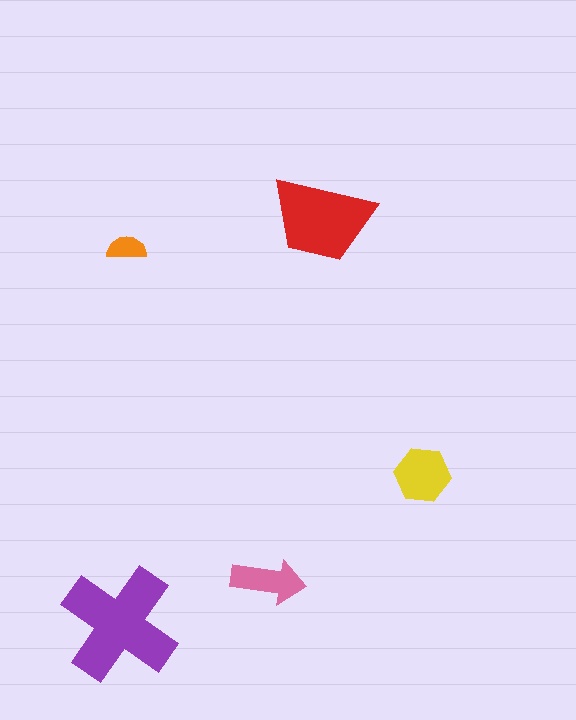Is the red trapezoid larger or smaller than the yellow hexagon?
Larger.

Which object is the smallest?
The orange semicircle.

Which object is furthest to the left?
The purple cross is leftmost.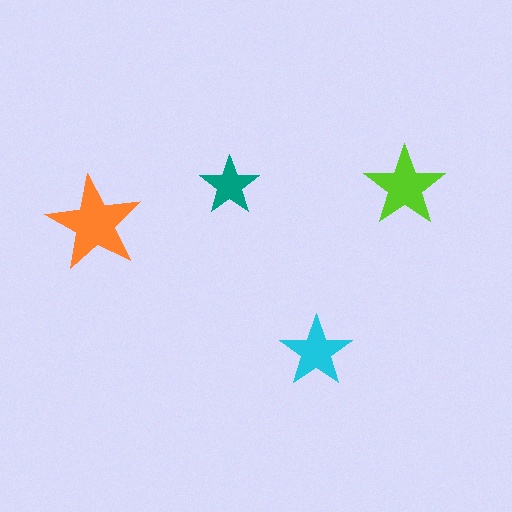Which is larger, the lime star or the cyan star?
The lime one.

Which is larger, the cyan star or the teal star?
The cyan one.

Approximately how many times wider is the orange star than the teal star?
About 1.5 times wider.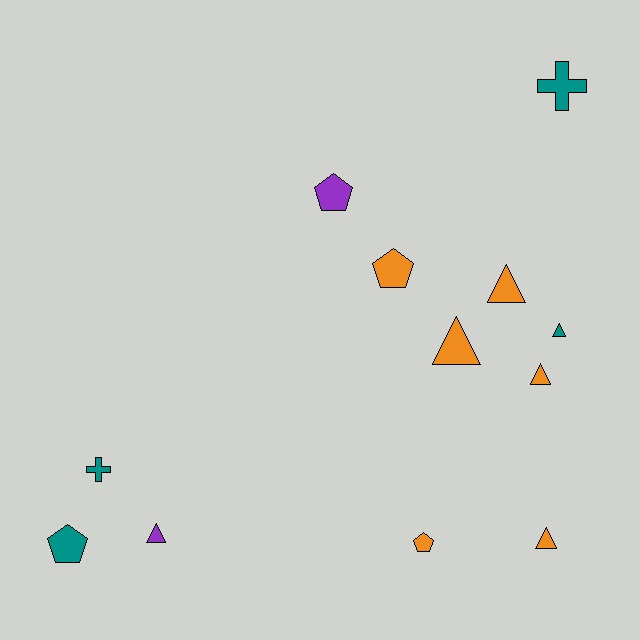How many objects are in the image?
There are 12 objects.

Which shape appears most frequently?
Triangle, with 6 objects.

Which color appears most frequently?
Orange, with 6 objects.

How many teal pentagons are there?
There is 1 teal pentagon.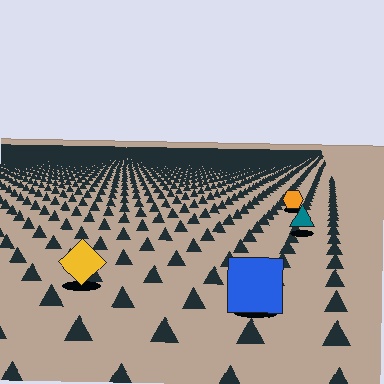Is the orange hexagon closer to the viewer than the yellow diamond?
No. The yellow diamond is closer — you can tell from the texture gradient: the ground texture is coarser near it.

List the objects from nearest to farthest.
From nearest to farthest: the blue square, the yellow diamond, the teal triangle, the orange hexagon.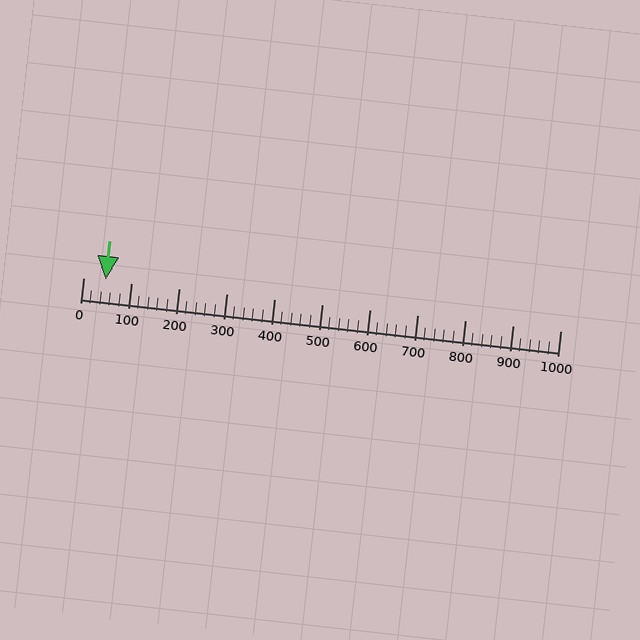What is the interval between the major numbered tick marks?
The major tick marks are spaced 100 units apart.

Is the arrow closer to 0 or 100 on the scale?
The arrow is closer to 0.